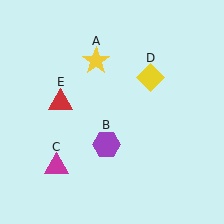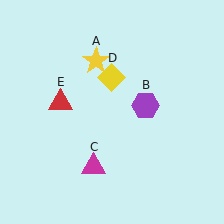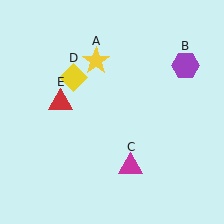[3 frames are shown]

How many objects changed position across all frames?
3 objects changed position: purple hexagon (object B), magenta triangle (object C), yellow diamond (object D).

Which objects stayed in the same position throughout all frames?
Yellow star (object A) and red triangle (object E) remained stationary.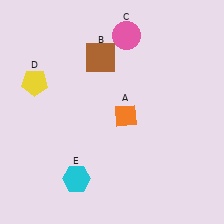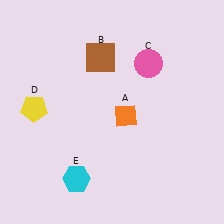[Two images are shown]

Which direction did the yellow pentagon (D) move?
The yellow pentagon (D) moved down.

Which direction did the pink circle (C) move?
The pink circle (C) moved down.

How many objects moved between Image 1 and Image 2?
2 objects moved between the two images.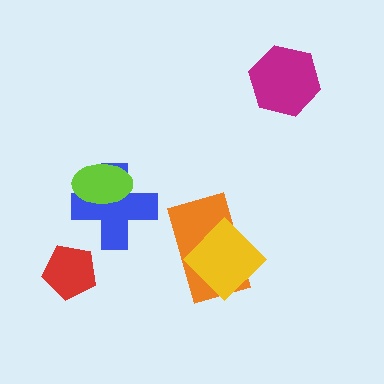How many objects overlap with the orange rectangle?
1 object overlaps with the orange rectangle.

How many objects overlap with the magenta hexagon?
0 objects overlap with the magenta hexagon.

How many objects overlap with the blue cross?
1 object overlaps with the blue cross.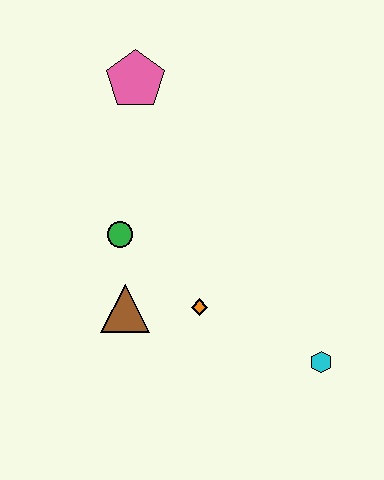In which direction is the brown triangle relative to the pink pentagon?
The brown triangle is below the pink pentagon.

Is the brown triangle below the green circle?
Yes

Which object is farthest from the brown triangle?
The pink pentagon is farthest from the brown triangle.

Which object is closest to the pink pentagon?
The green circle is closest to the pink pentagon.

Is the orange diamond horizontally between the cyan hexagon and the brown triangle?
Yes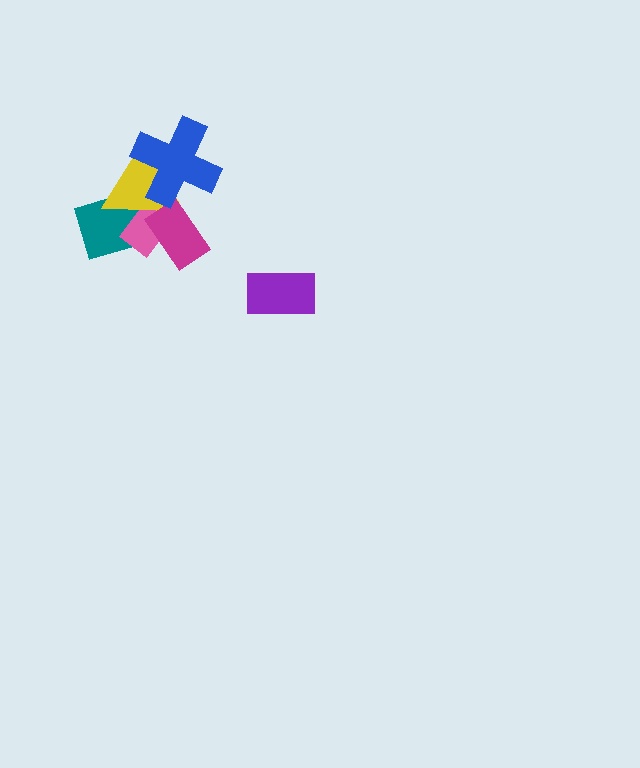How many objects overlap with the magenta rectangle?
3 objects overlap with the magenta rectangle.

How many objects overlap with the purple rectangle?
0 objects overlap with the purple rectangle.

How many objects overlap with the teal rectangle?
4 objects overlap with the teal rectangle.